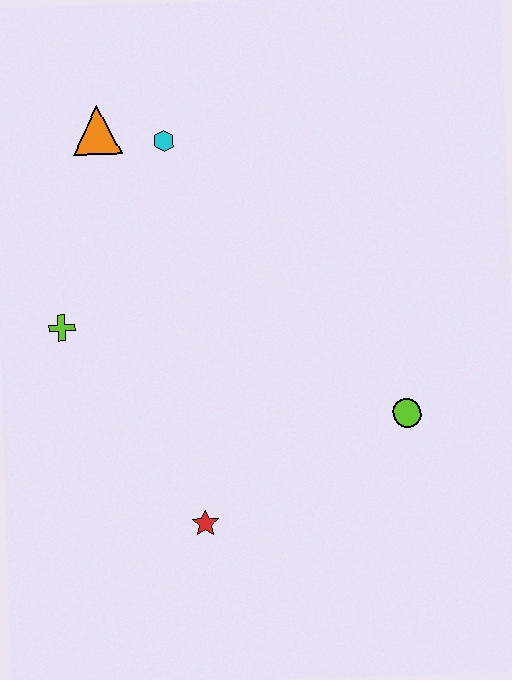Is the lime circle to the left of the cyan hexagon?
No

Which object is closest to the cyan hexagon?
The orange triangle is closest to the cyan hexagon.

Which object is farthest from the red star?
The orange triangle is farthest from the red star.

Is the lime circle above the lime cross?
No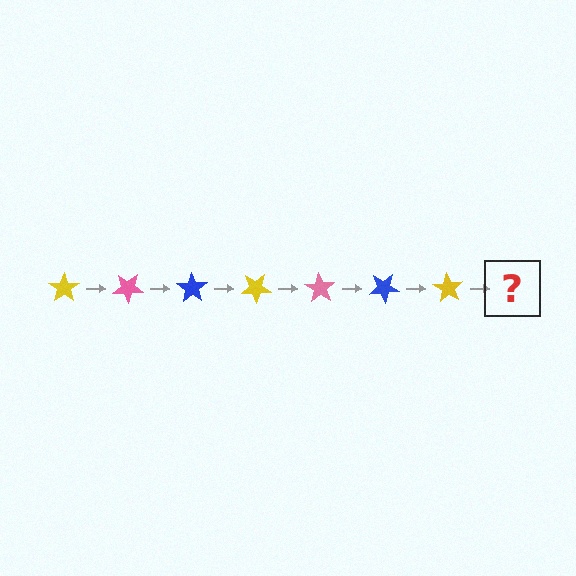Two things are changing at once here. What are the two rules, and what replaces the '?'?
The two rules are that it rotates 35 degrees each step and the color cycles through yellow, pink, and blue. The '?' should be a pink star, rotated 245 degrees from the start.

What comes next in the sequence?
The next element should be a pink star, rotated 245 degrees from the start.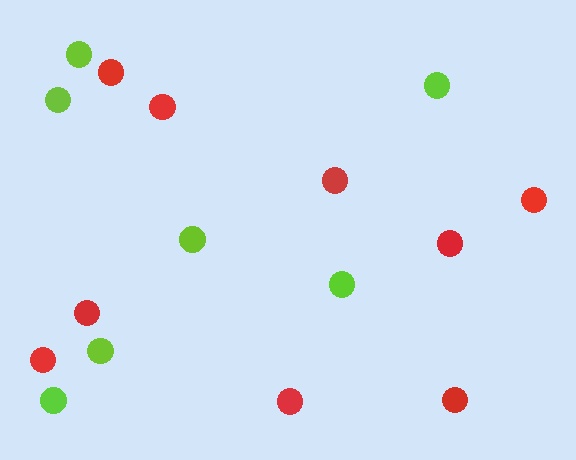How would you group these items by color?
There are 2 groups: one group of lime circles (7) and one group of red circles (9).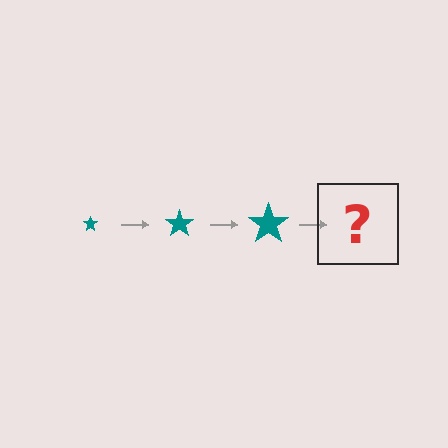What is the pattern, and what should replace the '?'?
The pattern is that the star gets progressively larger each step. The '?' should be a teal star, larger than the previous one.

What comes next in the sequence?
The next element should be a teal star, larger than the previous one.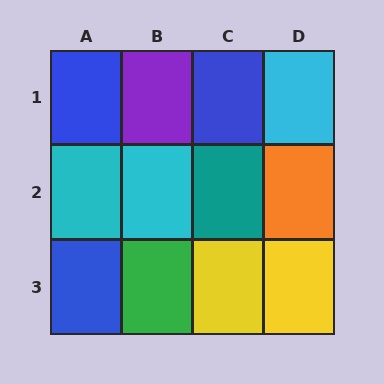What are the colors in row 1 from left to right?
Blue, purple, blue, cyan.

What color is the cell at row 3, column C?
Yellow.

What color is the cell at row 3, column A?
Blue.